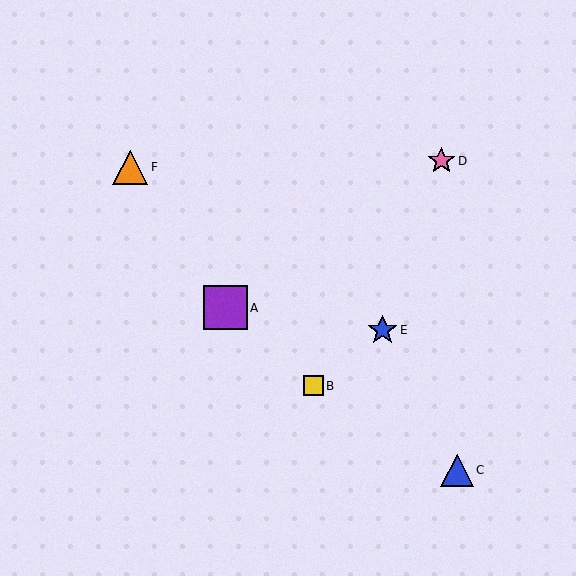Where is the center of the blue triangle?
The center of the blue triangle is at (457, 470).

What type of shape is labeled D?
Shape D is a pink star.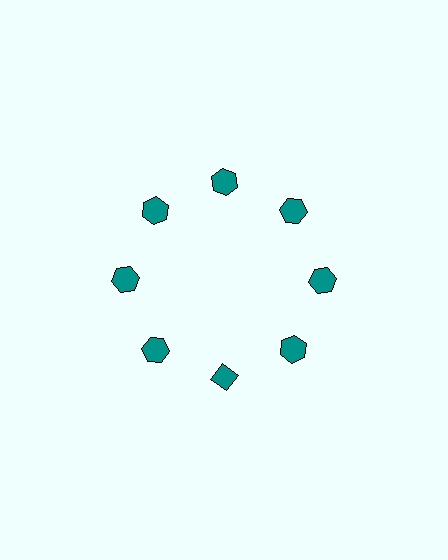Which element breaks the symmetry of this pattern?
The teal diamond at roughly the 6 o'clock position breaks the symmetry. All other shapes are teal hexagons.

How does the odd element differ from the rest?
It has a different shape: diamond instead of hexagon.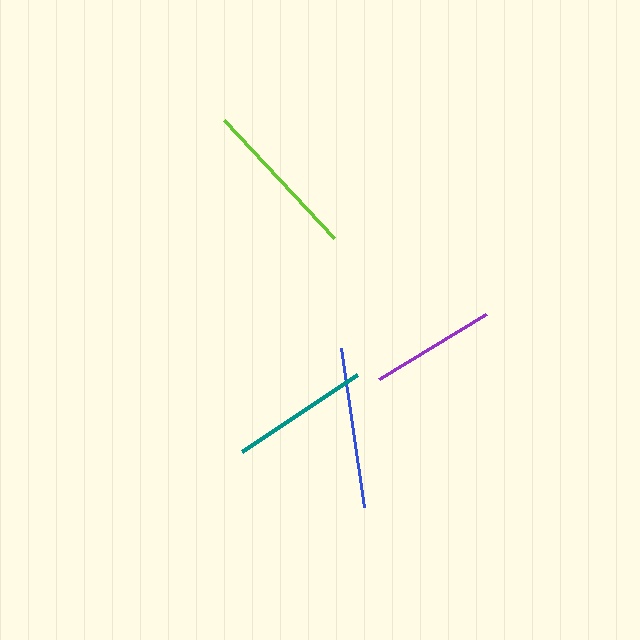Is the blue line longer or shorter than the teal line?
The blue line is longer than the teal line.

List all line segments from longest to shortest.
From longest to shortest: lime, blue, teal, purple.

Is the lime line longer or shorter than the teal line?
The lime line is longer than the teal line.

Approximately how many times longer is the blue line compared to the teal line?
The blue line is approximately 1.2 times the length of the teal line.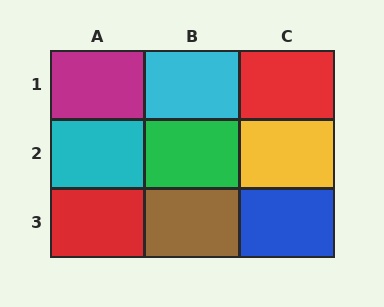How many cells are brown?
1 cell is brown.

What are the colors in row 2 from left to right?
Cyan, green, yellow.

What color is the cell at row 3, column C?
Blue.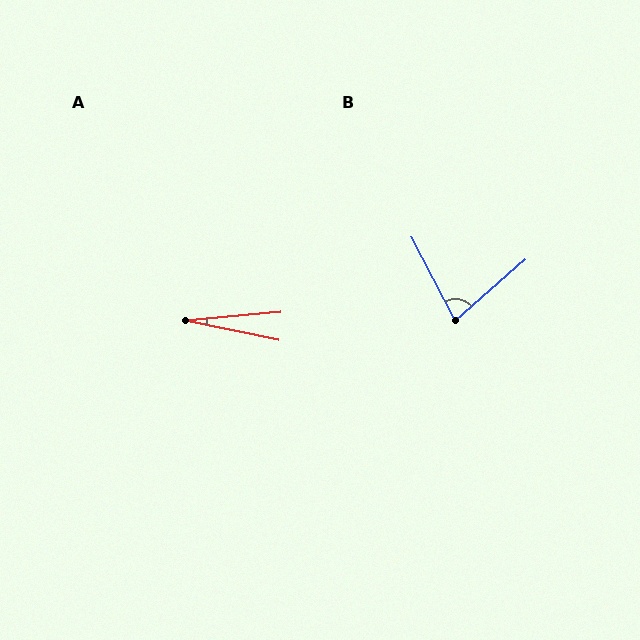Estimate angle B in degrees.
Approximately 76 degrees.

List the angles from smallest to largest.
A (17°), B (76°).